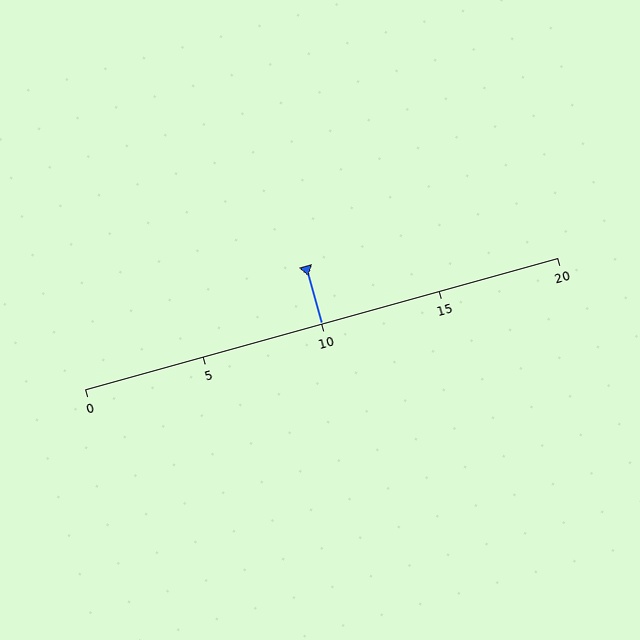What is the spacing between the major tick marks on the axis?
The major ticks are spaced 5 apart.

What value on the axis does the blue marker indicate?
The marker indicates approximately 10.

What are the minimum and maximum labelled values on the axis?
The axis runs from 0 to 20.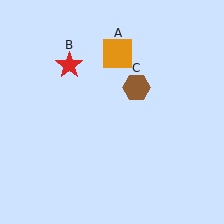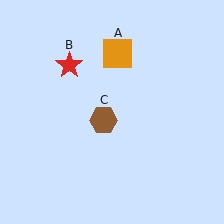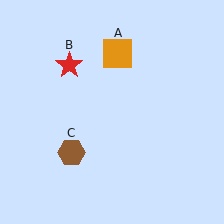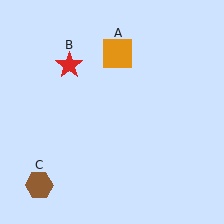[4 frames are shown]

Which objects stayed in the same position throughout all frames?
Orange square (object A) and red star (object B) remained stationary.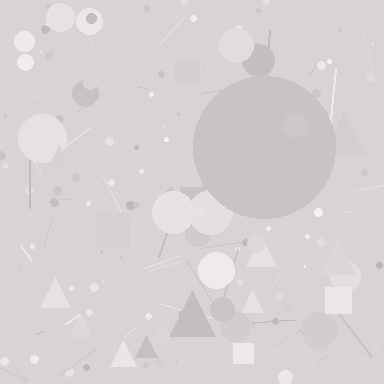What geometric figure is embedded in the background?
A circle is embedded in the background.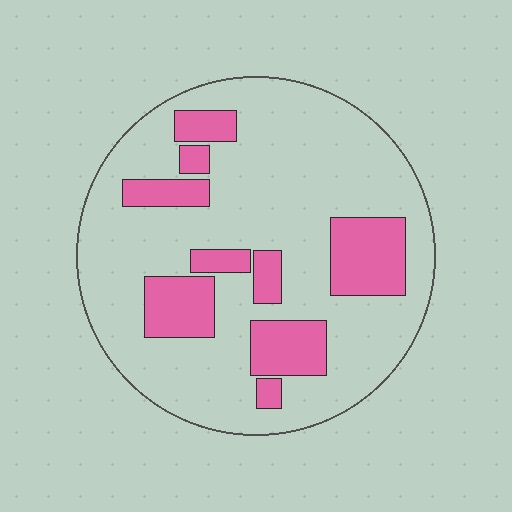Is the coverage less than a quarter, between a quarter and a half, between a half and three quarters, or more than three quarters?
Less than a quarter.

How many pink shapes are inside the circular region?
9.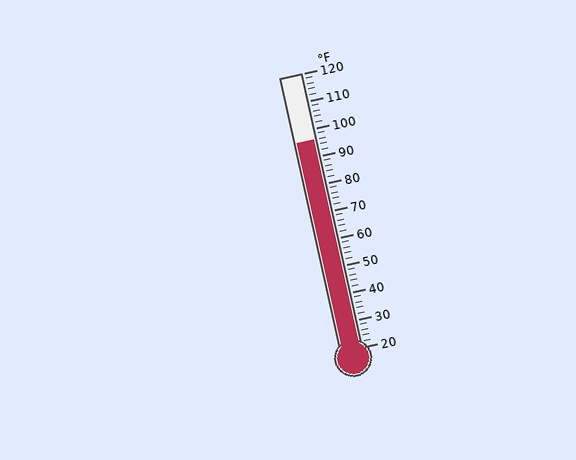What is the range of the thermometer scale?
The thermometer scale ranges from 20°F to 120°F.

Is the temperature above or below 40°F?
The temperature is above 40°F.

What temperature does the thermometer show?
The thermometer shows approximately 96°F.